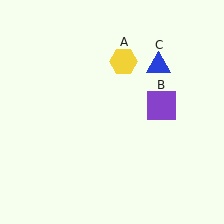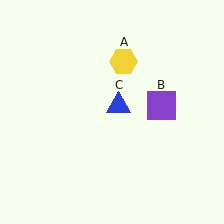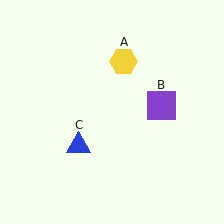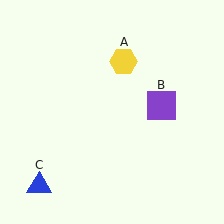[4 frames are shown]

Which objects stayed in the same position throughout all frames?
Yellow hexagon (object A) and purple square (object B) remained stationary.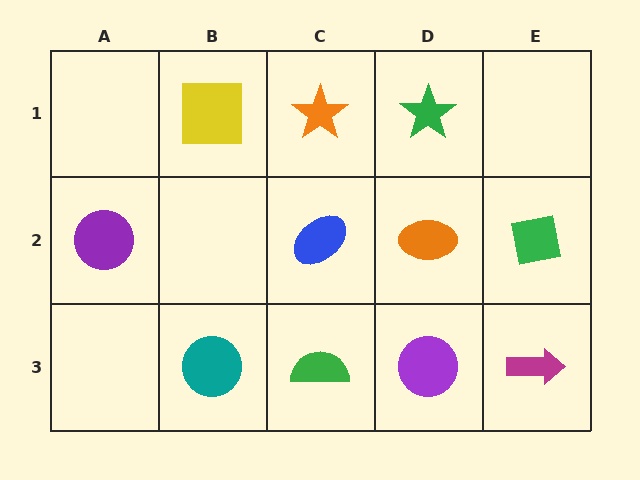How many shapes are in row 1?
3 shapes.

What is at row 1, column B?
A yellow square.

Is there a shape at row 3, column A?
No, that cell is empty.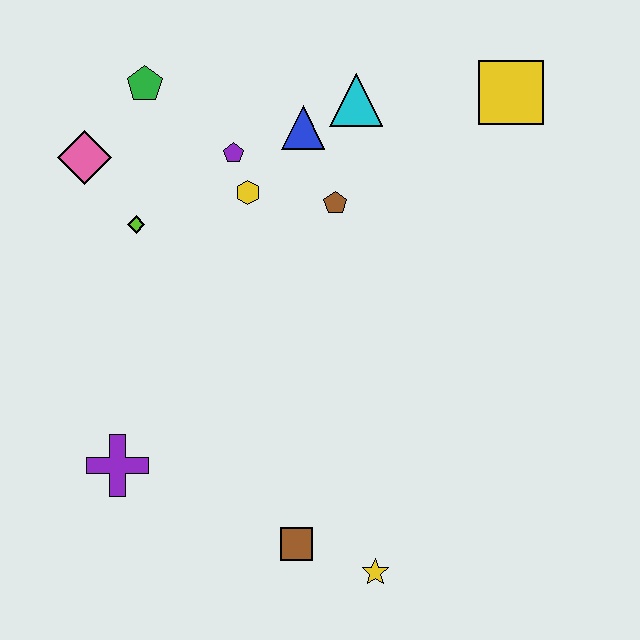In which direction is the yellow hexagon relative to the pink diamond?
The yellow hexagon is to the right of the pink diamond.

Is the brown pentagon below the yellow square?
Yes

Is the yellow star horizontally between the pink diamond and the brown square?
No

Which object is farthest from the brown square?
The yellow square is farthest from the brown square.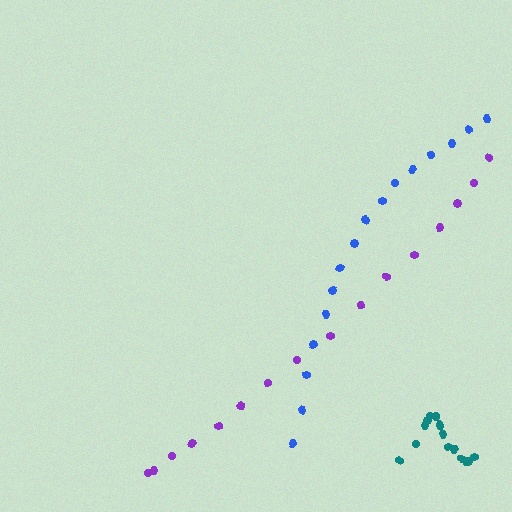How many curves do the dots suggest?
There are 3 distinct paths.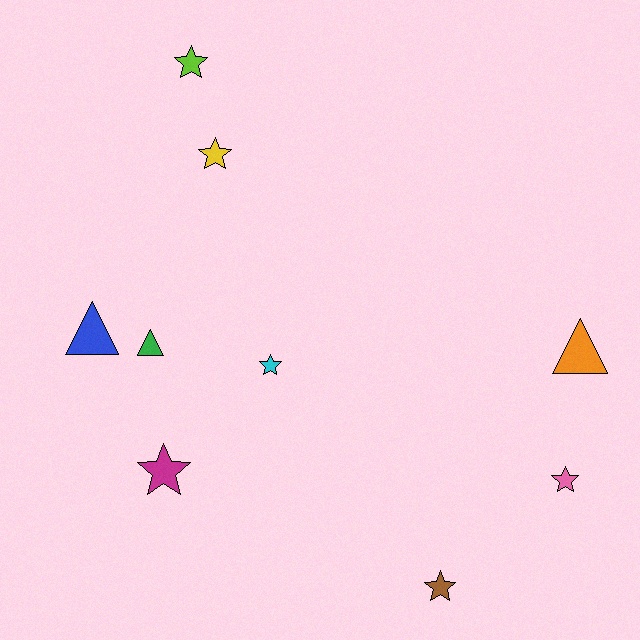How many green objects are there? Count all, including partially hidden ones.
There is 1 green object.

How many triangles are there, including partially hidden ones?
There are 3 triangles.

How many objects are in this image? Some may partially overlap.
There are 9 objects.